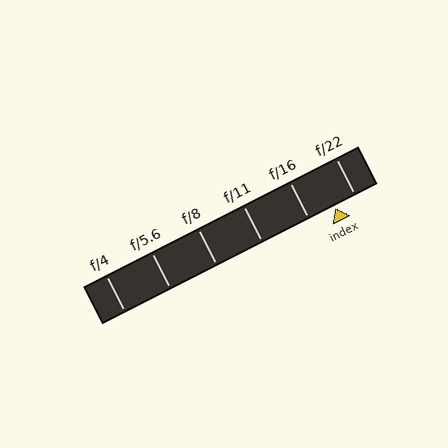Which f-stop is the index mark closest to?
The index mark is closest to f/22.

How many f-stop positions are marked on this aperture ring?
There are 6 f-stop positions marked.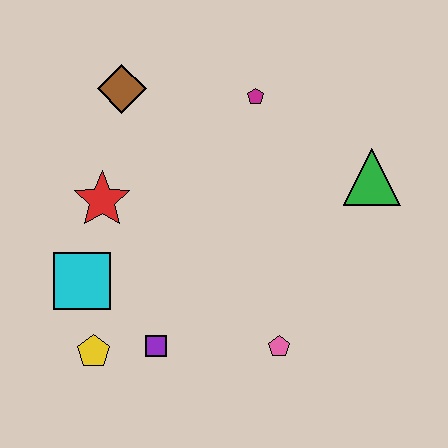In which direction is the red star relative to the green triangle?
The red star is to the left of the green triangle.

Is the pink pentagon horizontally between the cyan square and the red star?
No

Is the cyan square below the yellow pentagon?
No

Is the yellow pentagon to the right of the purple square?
No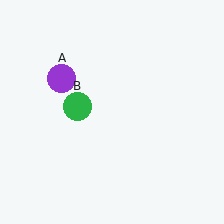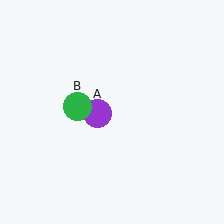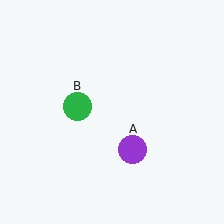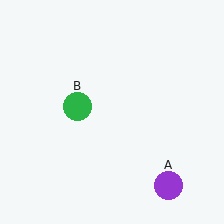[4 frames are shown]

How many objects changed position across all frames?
1 object changed position: purple circle (object A).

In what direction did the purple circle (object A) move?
The purple circle (object A) moved down and to the right.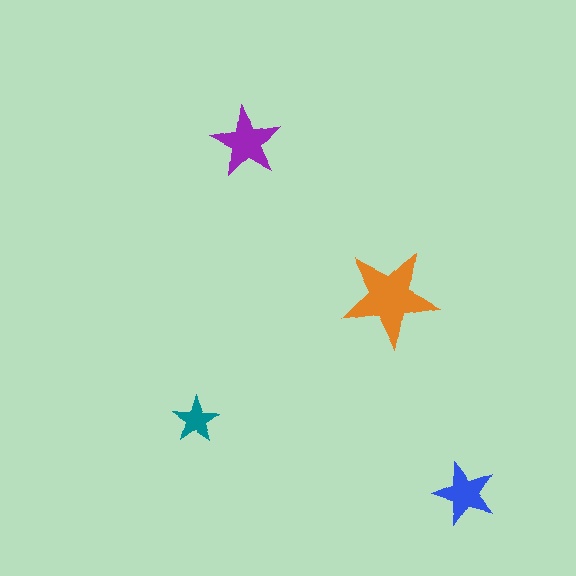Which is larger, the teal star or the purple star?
The purple one.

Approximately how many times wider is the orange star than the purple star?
About 1.5 times wider.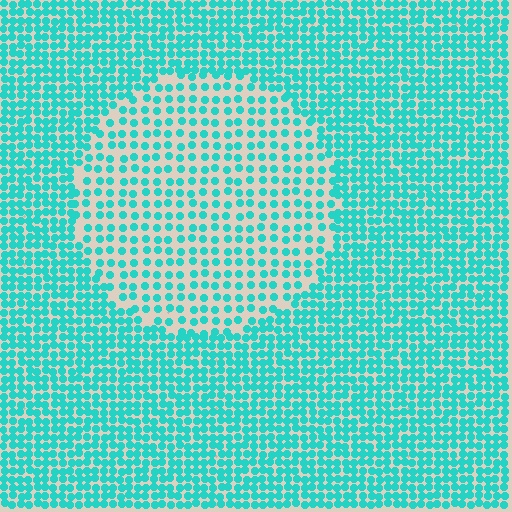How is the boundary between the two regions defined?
The boundary is defined by a change in element density (approximately 2.0x ratio). All elements are the same color, size, and shape.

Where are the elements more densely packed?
The elements are more densely packed outside the circle boundary.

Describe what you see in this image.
The image contains small cyan elements arranged at two different densities. A circle-shaped region is visible where the elements are less densely packed than the surrounding area.